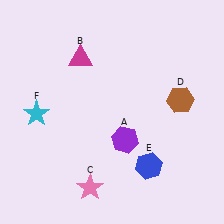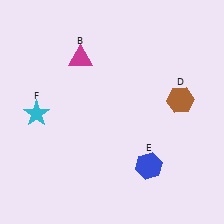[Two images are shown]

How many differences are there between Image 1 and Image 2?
There are 2 differences between the two images.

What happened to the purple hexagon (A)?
The purple hexagon (A) was removed in Image 2. It was in the bottom-right area of Image 1.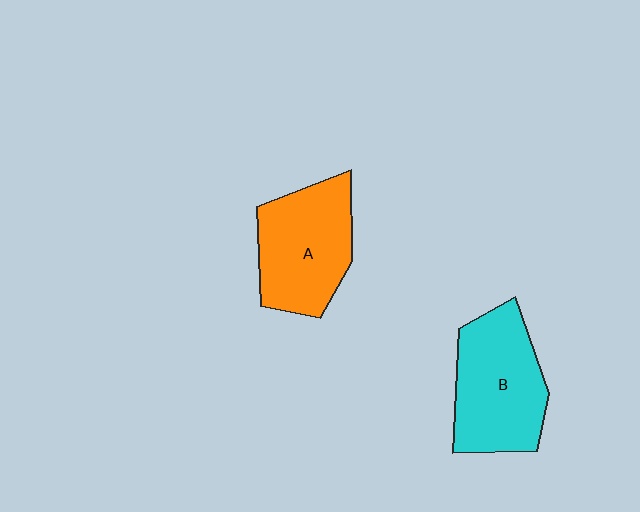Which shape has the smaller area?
Shape A (orange).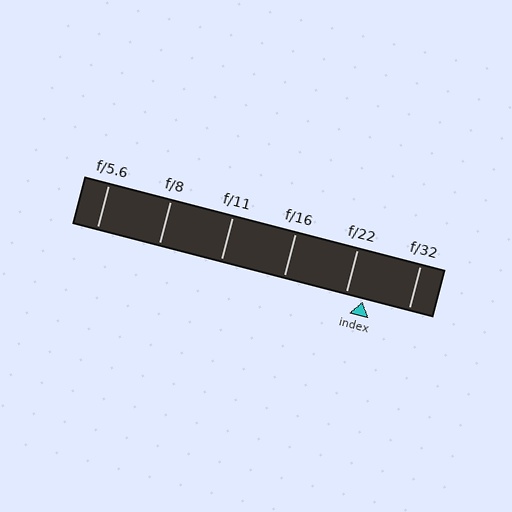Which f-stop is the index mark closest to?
The index mark is closest to f/22.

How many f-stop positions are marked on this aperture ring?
There are 6 f-stop positions marked.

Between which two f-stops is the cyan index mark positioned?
The index mark is between f/22 and f/32.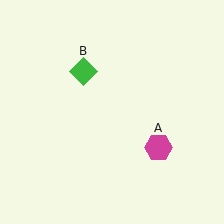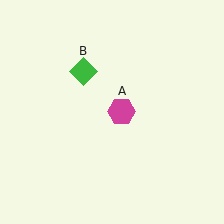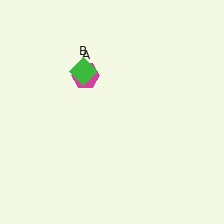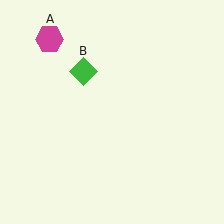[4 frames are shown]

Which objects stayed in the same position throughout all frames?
Green diamond (object B) remained stationary.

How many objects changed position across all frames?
1 object changed position: magenta hexagon (object A).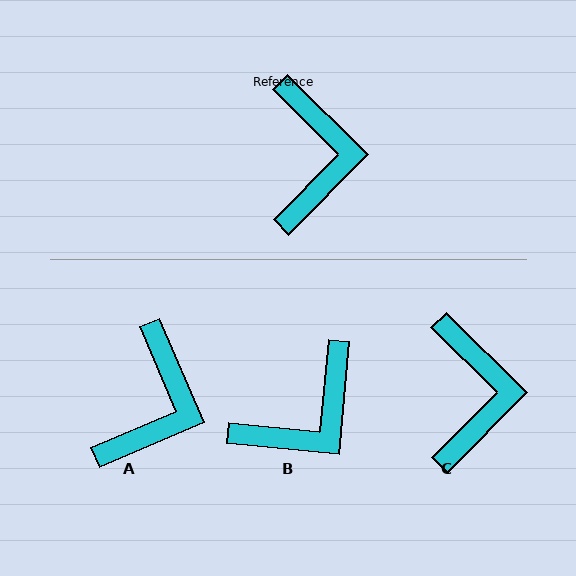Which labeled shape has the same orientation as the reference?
C.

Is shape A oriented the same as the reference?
No, it is off by about 22 degrees.